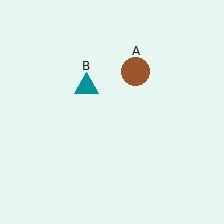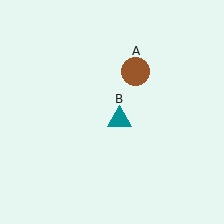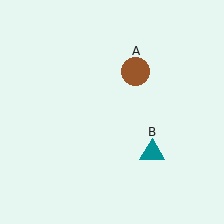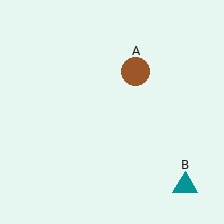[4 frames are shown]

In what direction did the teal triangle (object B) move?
The teal triangle (object B) moved down and to the right.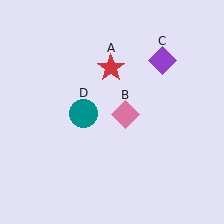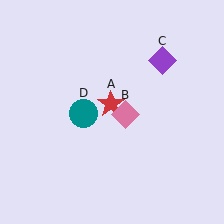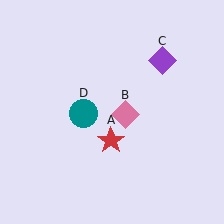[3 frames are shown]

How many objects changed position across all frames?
1 object changed position: red star (object A).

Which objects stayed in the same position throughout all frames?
Pink diamond (object B) and purple diamond (object C) and teal circle (object D) remained stationary.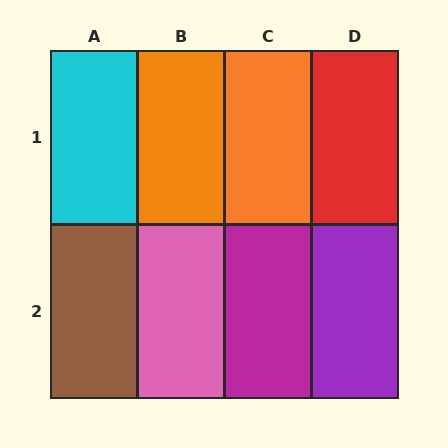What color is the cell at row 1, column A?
Cyan.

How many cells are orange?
2 cells are orange.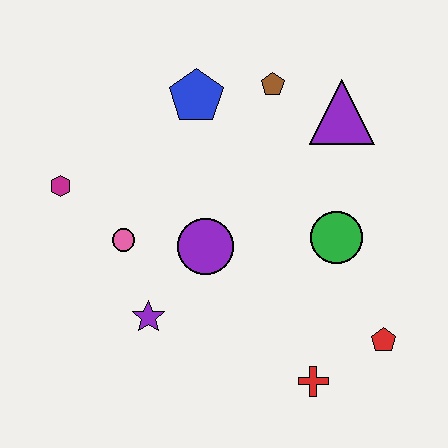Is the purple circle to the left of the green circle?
Yes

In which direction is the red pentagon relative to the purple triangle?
The red pentagon is below the purple triangle.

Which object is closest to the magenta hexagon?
The pink circle is closest to the magenta hexagon.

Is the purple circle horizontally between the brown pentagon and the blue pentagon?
Yes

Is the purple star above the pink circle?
No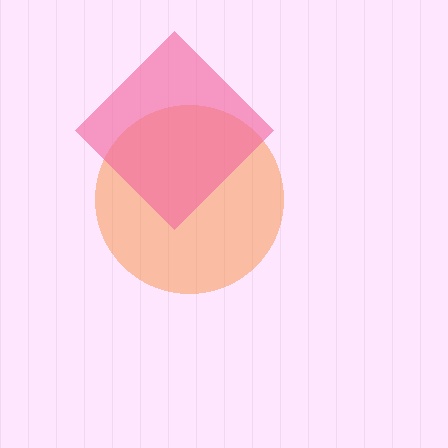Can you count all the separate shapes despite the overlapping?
Yes, there are 2 separate shapes.